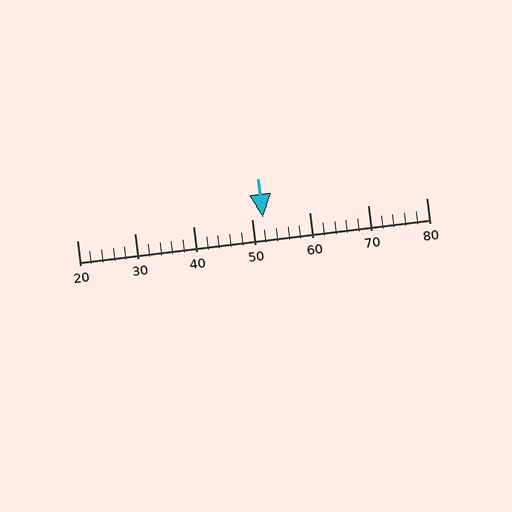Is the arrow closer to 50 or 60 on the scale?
The arrow is closer to 50.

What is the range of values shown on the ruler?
The ruler shows values from 20 to 80.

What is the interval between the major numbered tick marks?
The major tick marks are spaced 10 units apart.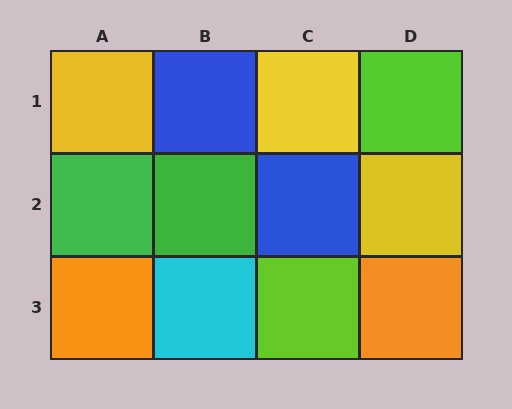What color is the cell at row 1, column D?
Lime.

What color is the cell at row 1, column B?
Blue.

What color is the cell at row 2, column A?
Green.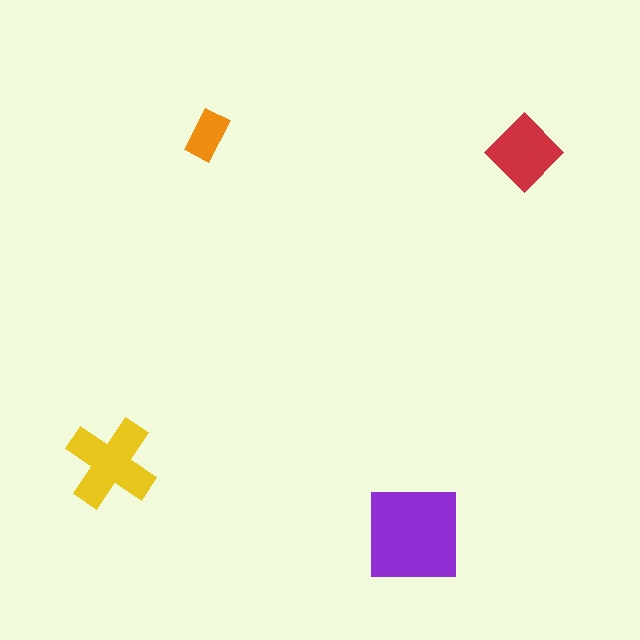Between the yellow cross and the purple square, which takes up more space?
The purple square.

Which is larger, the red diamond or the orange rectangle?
The red diamond.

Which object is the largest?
The purple square.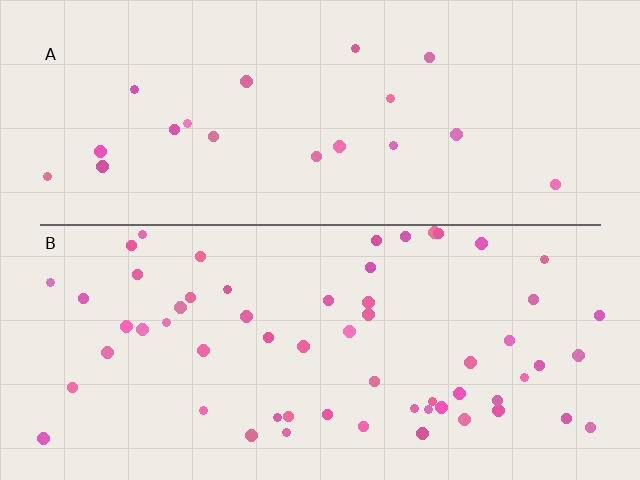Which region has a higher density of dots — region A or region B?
B (the bottom).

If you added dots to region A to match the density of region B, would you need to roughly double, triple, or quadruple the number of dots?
Approximately triple.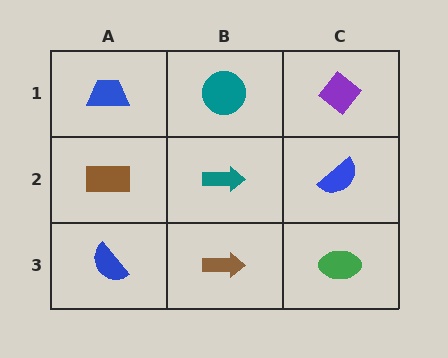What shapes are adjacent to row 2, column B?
A teal circle (row 1, column B), a brown arrow (row 3, column B), a brown rectangle (row 2, column A), a blue semicircle (row 2, column C).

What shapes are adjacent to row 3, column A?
A brown rectangle (row 2, column A), a brown arrow (row 3, column B).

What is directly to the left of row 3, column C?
A brown arrow.